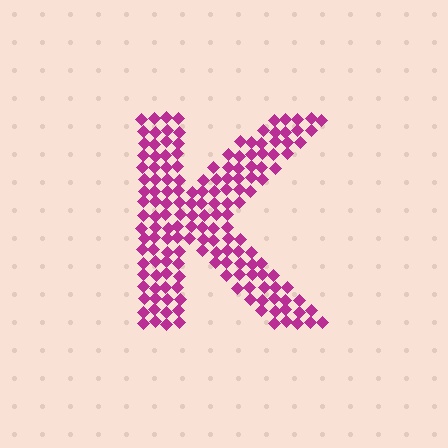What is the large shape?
The large shape is the letter K.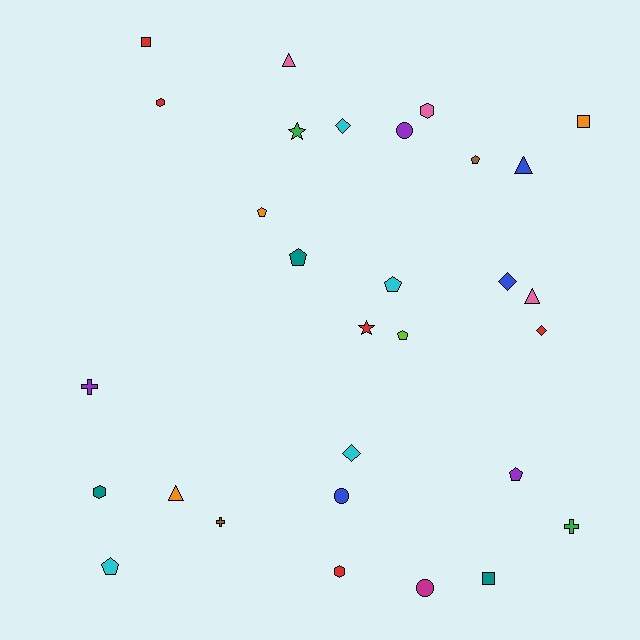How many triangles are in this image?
There are 4 triangles.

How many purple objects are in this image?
There are 3 purple objects.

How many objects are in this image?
There are 30 objects.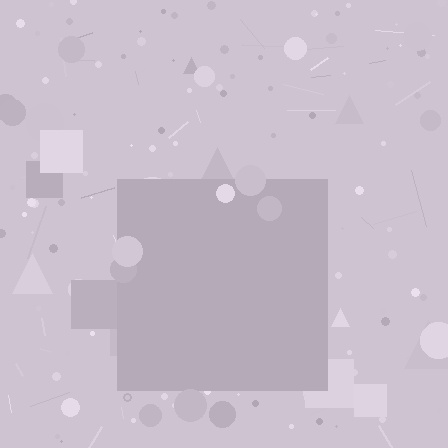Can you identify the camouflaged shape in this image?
The camouflaged shape is a square.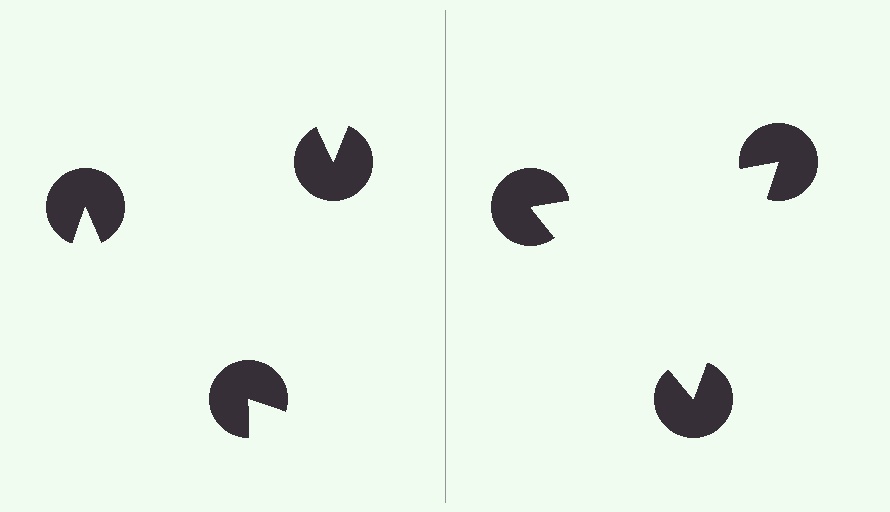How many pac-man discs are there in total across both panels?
6 — 3 on each side.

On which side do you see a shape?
An illusory triangle appears on the right side. On the left side the wedge cuts are rotated, so no coherent shape forms.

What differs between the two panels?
The pac-man discs are positioned identically on both sides; only the wedge orientations differ. On the right they align to a triangle; on the left they are misaligned.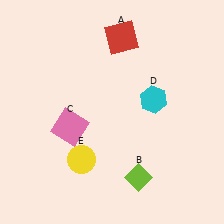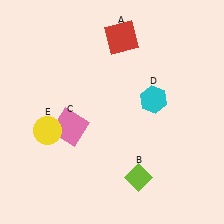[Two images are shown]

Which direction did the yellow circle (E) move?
The yellow circle (E) moved left.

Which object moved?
The yellow circle (E) moved left.